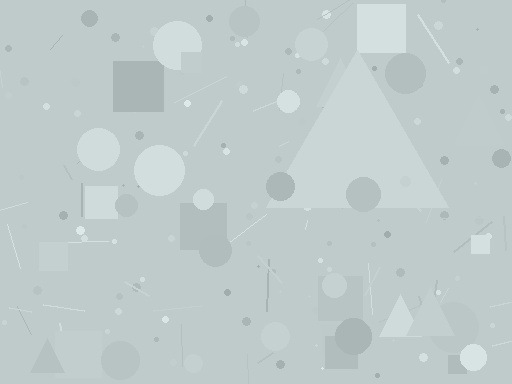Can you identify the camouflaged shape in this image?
The camouflaged shape is a triangle.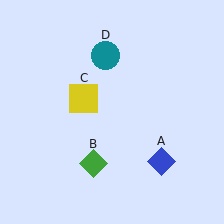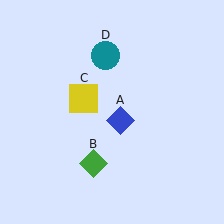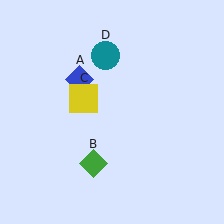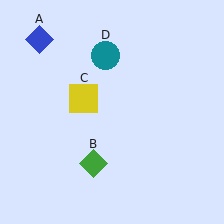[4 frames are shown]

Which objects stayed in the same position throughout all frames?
Green diamond (object B) and yellow square (object C) and teal circle (object D) remained stationary.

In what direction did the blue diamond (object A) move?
The blue diamond (object A) moved up and to the left.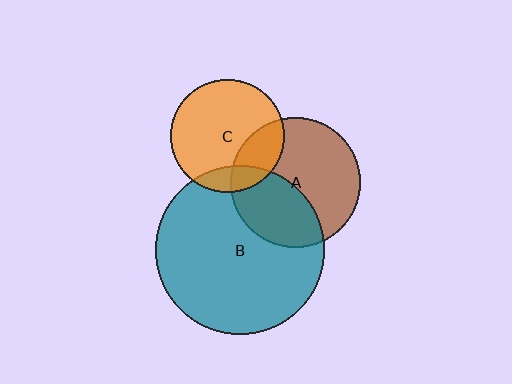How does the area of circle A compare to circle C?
Approximately 1.3 times.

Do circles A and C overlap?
Yes.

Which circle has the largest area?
Circle B (teal).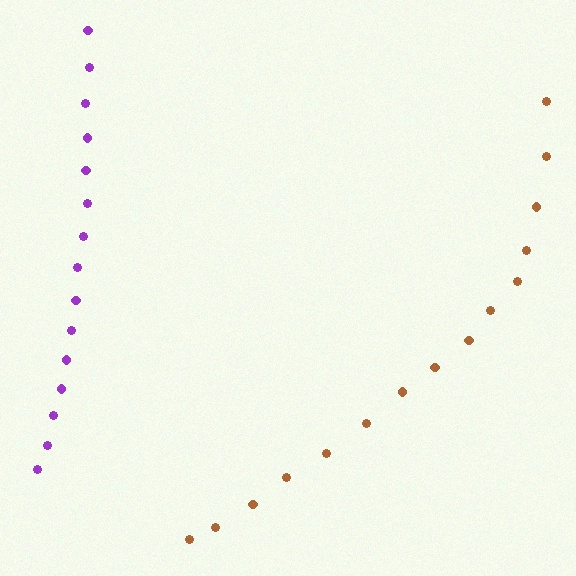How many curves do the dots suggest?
There are 2 distinct paths.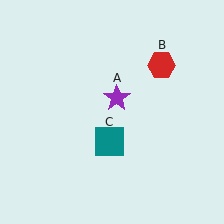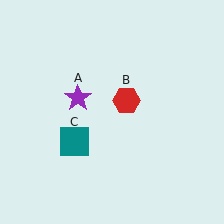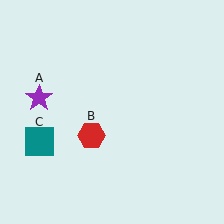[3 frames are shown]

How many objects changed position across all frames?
3 objects changed position: purple star (object A), red hexagon (object B), teal square (object C).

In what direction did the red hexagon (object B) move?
The red hexagon (object B) moved down and to the left.